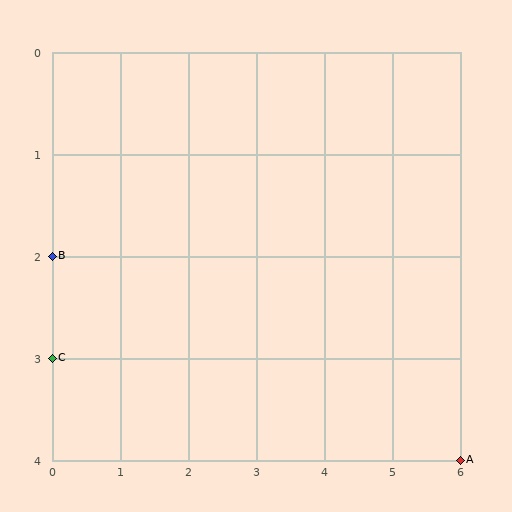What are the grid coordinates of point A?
Point A is at grid coordinates (6, 4).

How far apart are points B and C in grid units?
Points B and C are 1 row apart.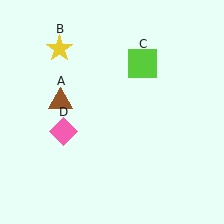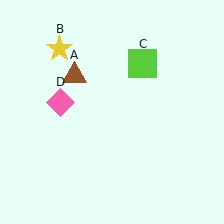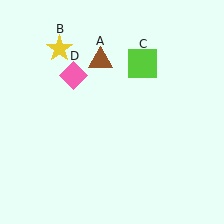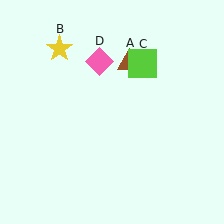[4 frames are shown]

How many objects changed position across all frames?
2 objects changed position: brown triangle (object A), pink diamond (object D).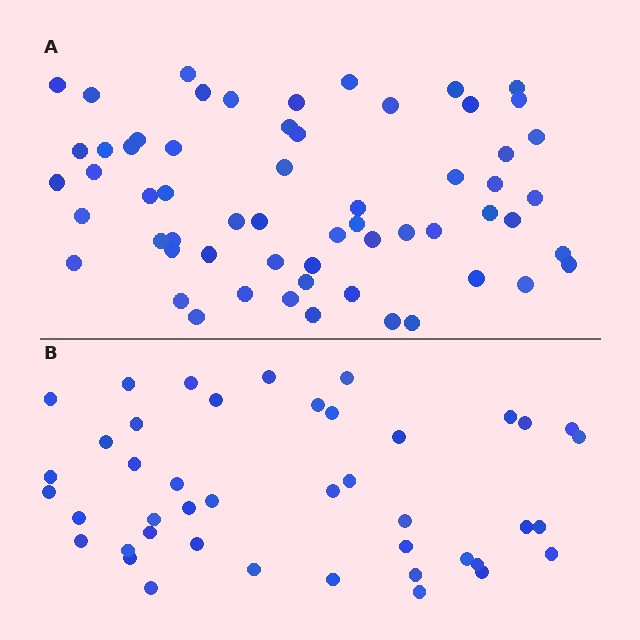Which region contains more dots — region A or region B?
Region A (the top region) has more dots.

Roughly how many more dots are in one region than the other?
Region A has approximately 15 more dots than region B.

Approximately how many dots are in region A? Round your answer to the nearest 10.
About 60 dots.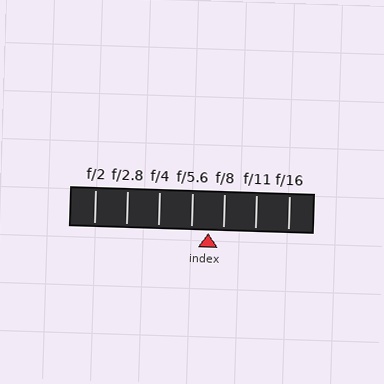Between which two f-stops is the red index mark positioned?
The index mark is between f/5.6 and f/8.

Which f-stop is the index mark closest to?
The index mark is closest to f/8.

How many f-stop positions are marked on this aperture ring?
There are 7 f-stop positions marked.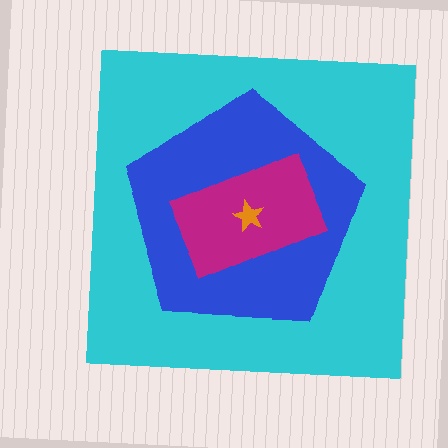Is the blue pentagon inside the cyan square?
Yes.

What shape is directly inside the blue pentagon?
The magenta rectangle.